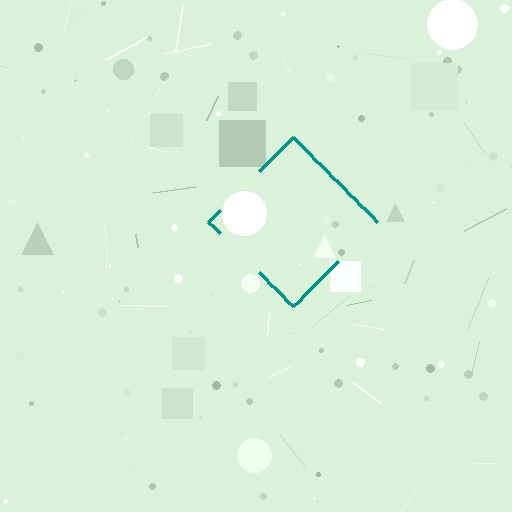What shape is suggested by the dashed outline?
The dashed outline suggests a diamond.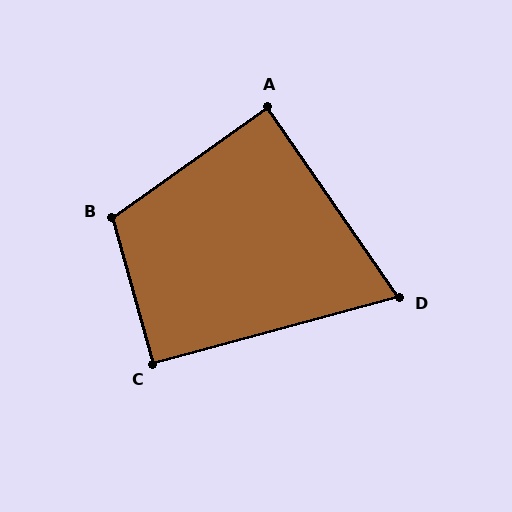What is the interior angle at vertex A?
Approximately 89 degrees (approximately right).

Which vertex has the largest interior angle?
B, at approximately 110 degrees.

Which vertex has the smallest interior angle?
D, at approximately 70 degrees.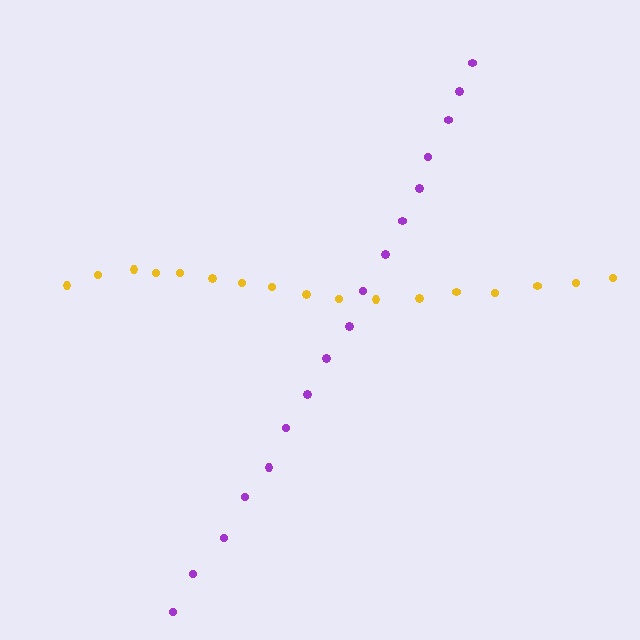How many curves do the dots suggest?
There are 2 distinct paths.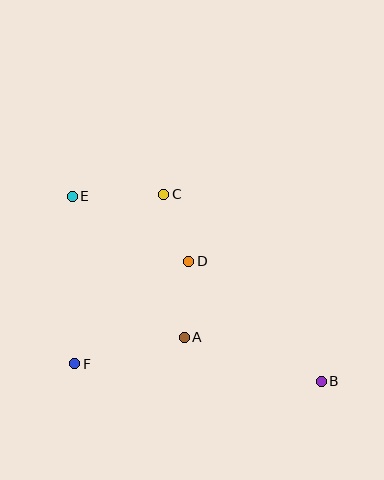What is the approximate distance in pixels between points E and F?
The distance between E and F is approximately 167 pixels.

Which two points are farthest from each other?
Points B and E are farthest from each other.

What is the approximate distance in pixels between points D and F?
The distance between D and F is approximately 154 pixels.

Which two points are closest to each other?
Points C and D are closest to each other.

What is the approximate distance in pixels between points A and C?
The distance between A and C is approximately 145 pixels.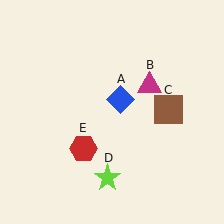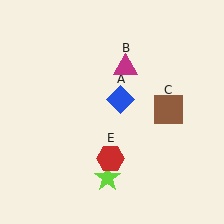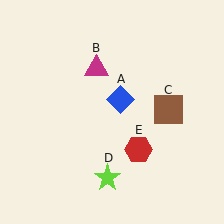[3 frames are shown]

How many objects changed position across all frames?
2 objects changed position: magenta triangle (object B), red hexagon (object E).